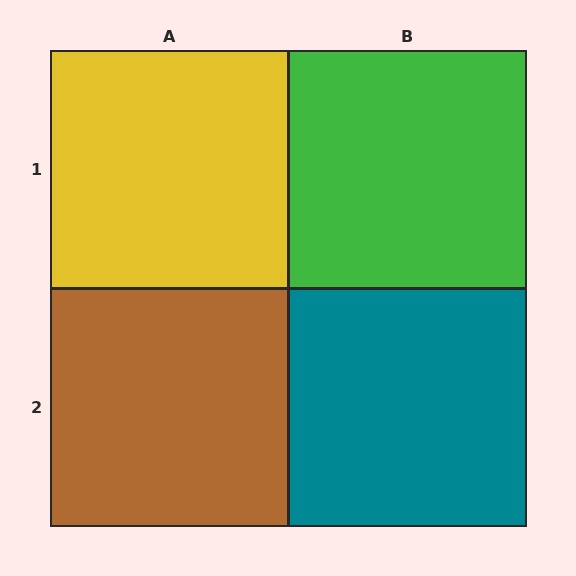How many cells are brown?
1 cell is brown.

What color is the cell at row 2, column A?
Brown.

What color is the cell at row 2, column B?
Teal.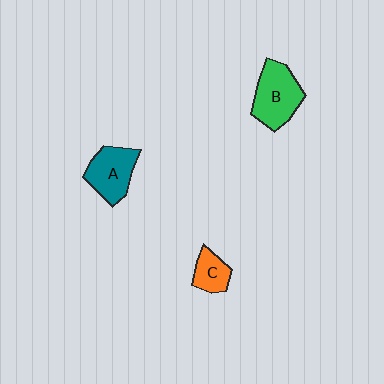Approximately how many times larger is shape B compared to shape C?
Approximately 2.0 times.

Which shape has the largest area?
Shape B (green).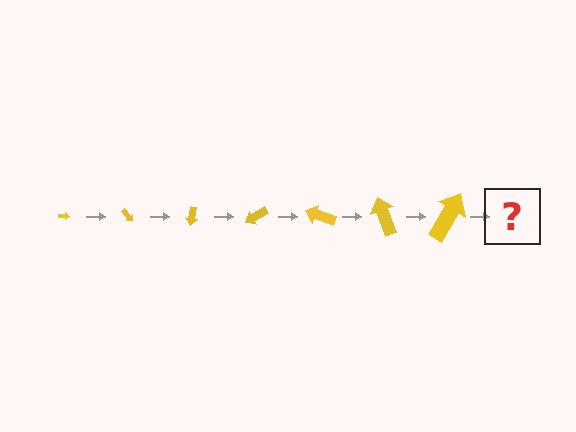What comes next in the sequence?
The next element should be an arrow, larger than the previous one and rotated 350 degrees from the start.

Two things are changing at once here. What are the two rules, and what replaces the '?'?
The two rules are that the arrow grows larger each step and it rotates 50 degrees each step. The '?' should be an arrow, larger than the previous one and rotated 350 degrees from the start.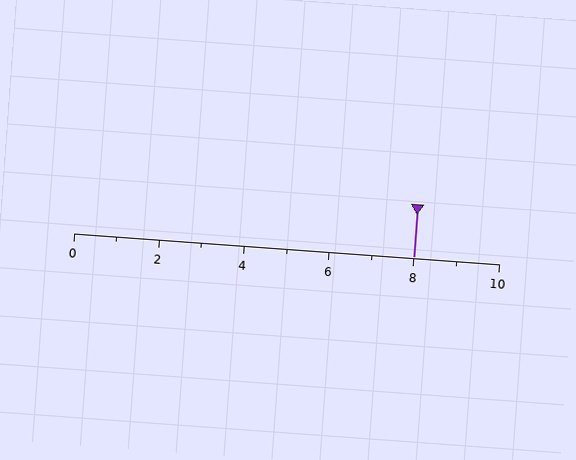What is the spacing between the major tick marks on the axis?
The major ticks are spaced 2 apart.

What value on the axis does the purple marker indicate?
The marker indicates approximately 8.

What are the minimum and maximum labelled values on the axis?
The axis runs from 0 to 10.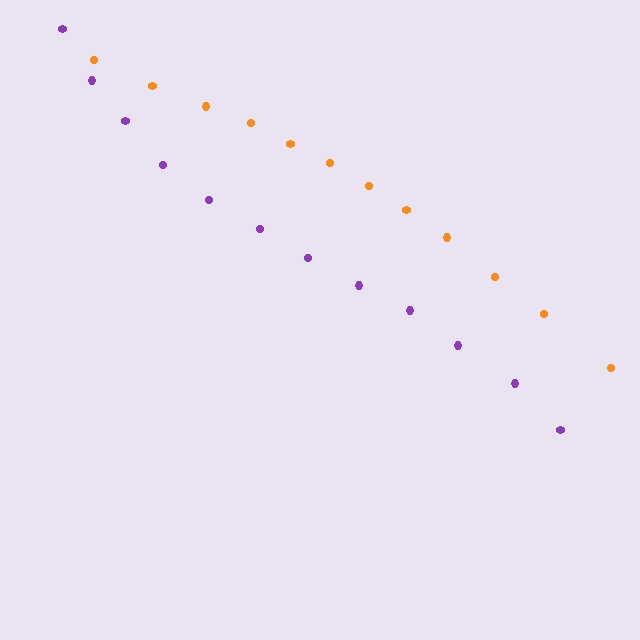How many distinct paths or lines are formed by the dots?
There are 2 distinct paths.